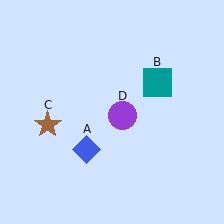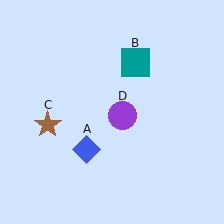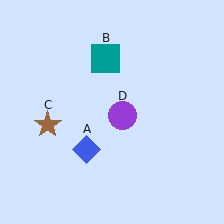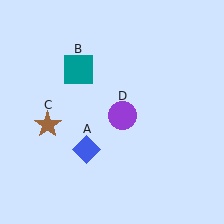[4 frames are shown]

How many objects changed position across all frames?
1 object changed position: teal square (object B).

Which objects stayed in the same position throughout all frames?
Blue diamond (object A) and brown star (object C) and purple circle (object D) remained stationary.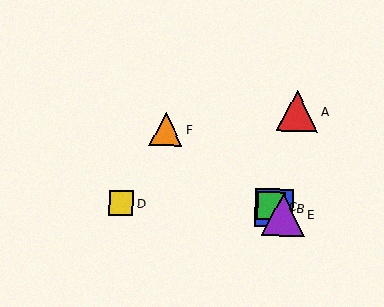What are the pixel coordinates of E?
Object E is at (283, 214).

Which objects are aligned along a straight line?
Objects B, C, E, F are aligned along a straight line.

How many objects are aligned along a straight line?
4 objects (B, C, E, F) are aligned along a straight line.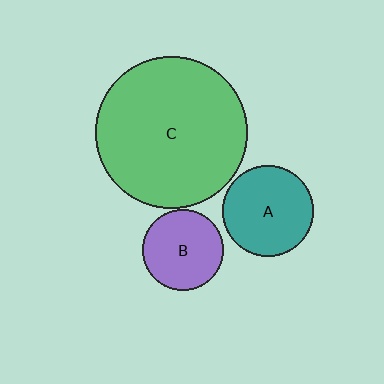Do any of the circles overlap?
No, none of the circles overlap.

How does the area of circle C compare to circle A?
Approximately 2.8 times.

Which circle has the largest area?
Circle C (green).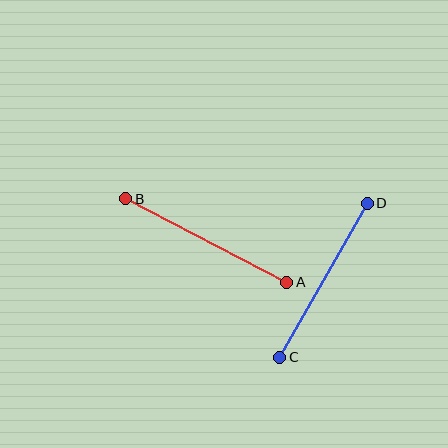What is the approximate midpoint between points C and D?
The midpoint is at approximately (323, 280) pixels.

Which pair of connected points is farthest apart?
Points A and B are farthest apart.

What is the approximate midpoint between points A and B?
The midpoint is at approximately (206, 241) pixels.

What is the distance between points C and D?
The distance is approximately 177 pixels.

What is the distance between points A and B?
The distance is approximately 182 pixels.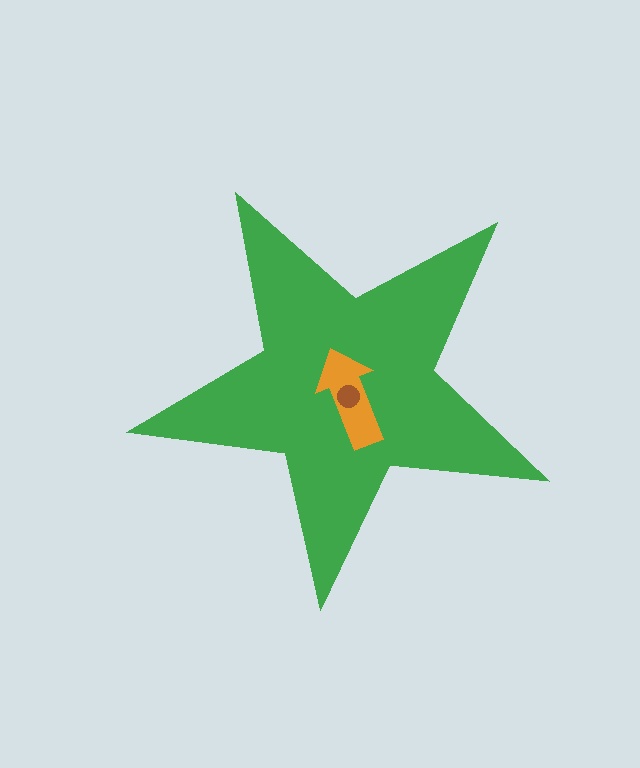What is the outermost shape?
The green star.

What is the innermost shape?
The brown circle.